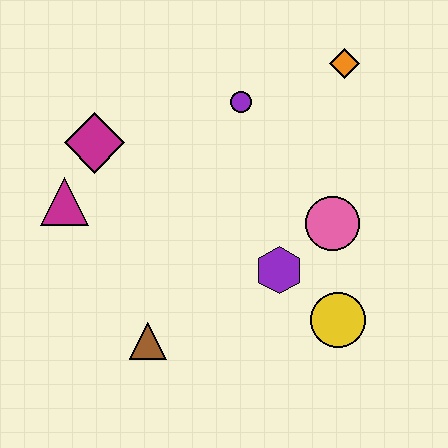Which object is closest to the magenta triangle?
The magenta diamond is closest to the magenta triangle.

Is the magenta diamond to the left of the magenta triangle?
No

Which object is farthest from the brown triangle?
The orange diamond is farthest from the brown triangle.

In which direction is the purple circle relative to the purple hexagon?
The purple circle is above the purple hexagon.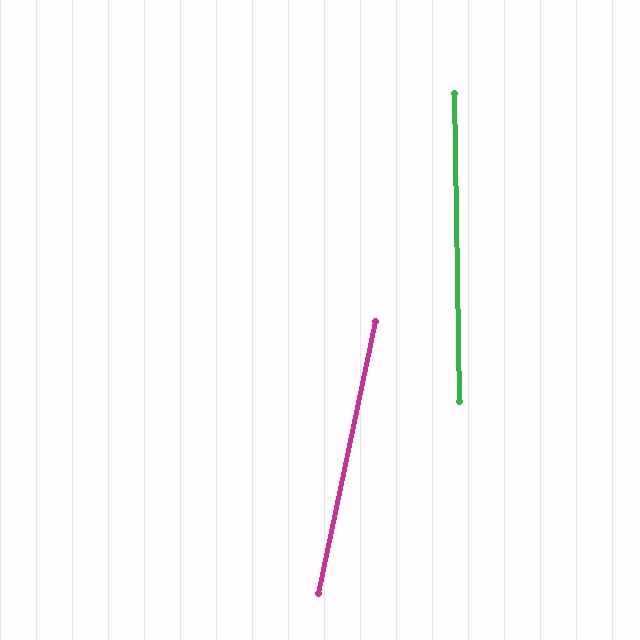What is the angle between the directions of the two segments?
Approximately 13 degrees.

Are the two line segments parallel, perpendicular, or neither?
Neither parallel nor perpendicular — they differ by about 13°.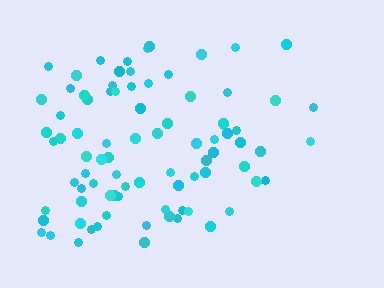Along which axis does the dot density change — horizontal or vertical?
Horizontal.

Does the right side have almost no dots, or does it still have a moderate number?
Still a moderate number, just noticeably fewer than the left.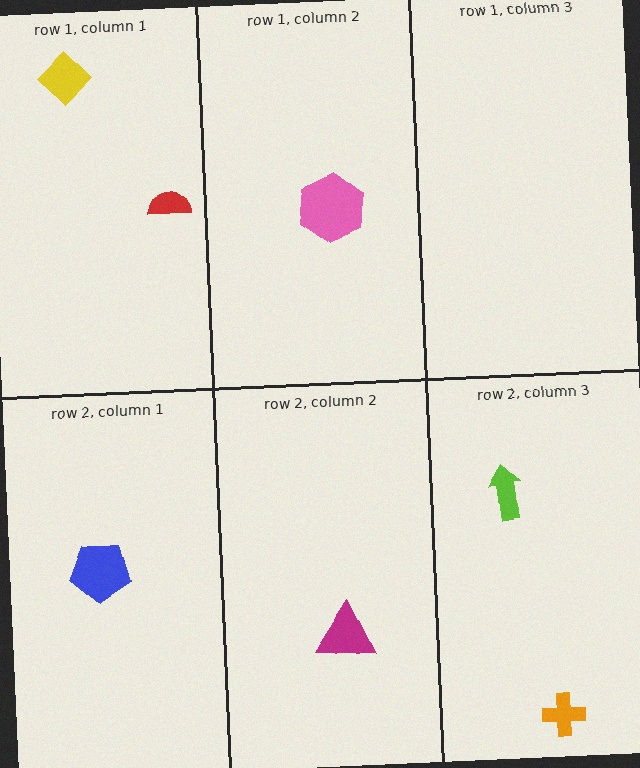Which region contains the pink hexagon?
The row 1, column 2 region.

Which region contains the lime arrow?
The row 2, column 3 region.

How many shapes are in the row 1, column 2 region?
1.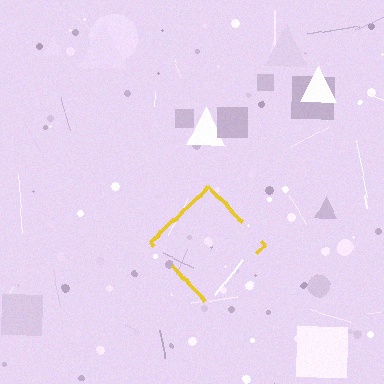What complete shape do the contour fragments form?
The contour fragments form a diamond.